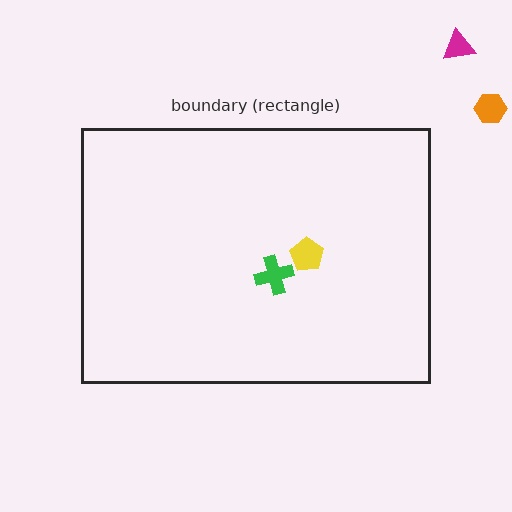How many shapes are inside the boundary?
2 inside, 2 outside.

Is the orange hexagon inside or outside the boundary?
Outside.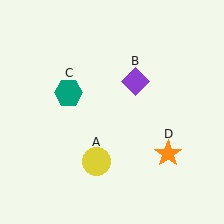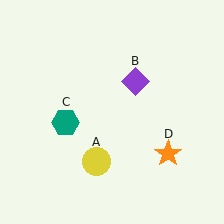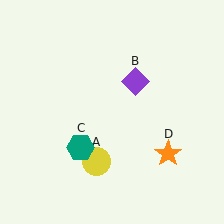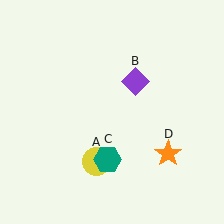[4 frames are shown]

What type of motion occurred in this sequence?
The teal hexagon (object C) rotated counterclockwise around the center of the scene.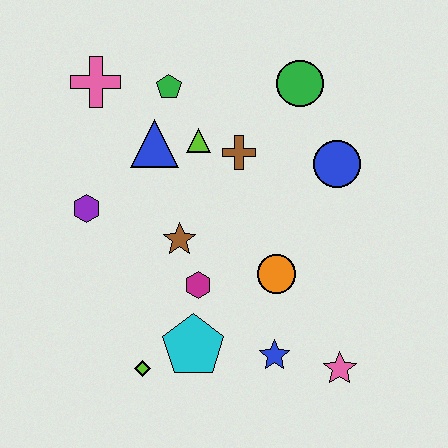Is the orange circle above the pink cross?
No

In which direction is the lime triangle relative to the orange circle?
The lime triangle is above the orange circle.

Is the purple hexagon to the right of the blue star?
No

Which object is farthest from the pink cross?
The pink star is farthest from the pink cross.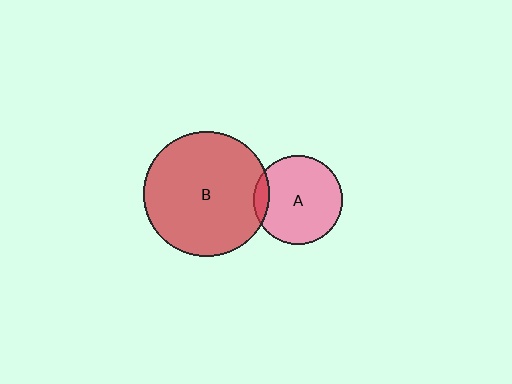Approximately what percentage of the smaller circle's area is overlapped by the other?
Approximately 10%.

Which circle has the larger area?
Circle B (red).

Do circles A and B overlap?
Yes.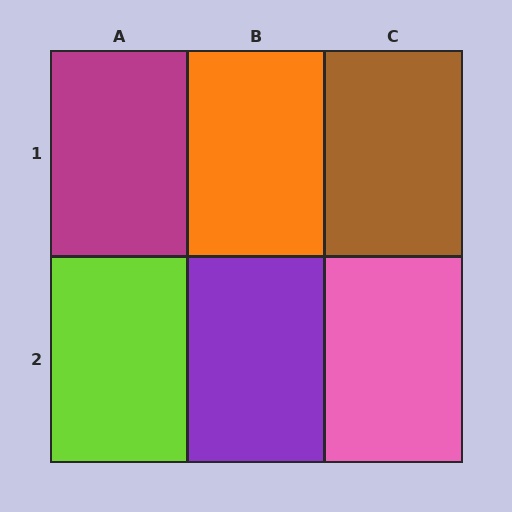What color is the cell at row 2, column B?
Purple.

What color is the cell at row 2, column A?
Lime.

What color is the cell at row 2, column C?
Pink.